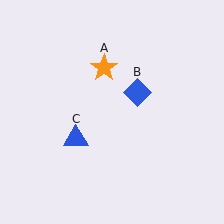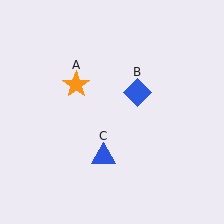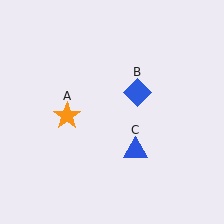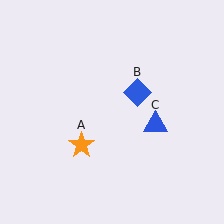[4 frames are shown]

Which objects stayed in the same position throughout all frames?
Blue diamond (object B) remained stationary.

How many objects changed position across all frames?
2 objects changed position: orange star (object A), blue triangle (object C).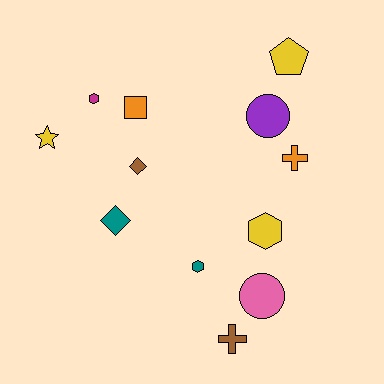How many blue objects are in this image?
There are no blue objects.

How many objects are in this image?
There are 12 objects.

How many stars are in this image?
There is 1 star.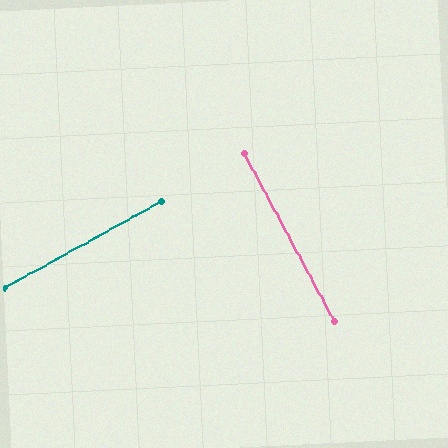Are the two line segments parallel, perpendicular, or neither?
Perpendicular — they meet at approximately 90°.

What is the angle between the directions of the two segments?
Approximately 90 degrees.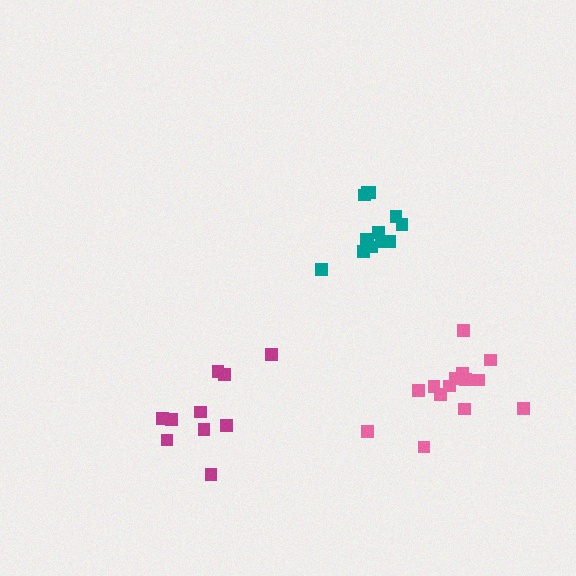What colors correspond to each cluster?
The clusters are colored: magenta, teal, pink.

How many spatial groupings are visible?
There are 3 spatial groupings.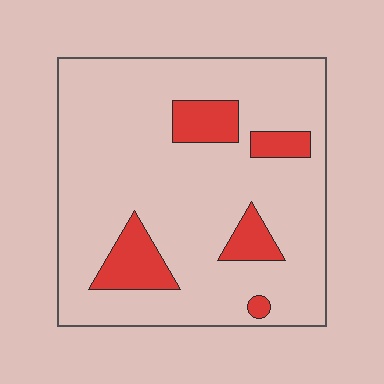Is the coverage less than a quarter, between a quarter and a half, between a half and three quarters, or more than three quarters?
Less than a quarter.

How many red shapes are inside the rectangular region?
5.